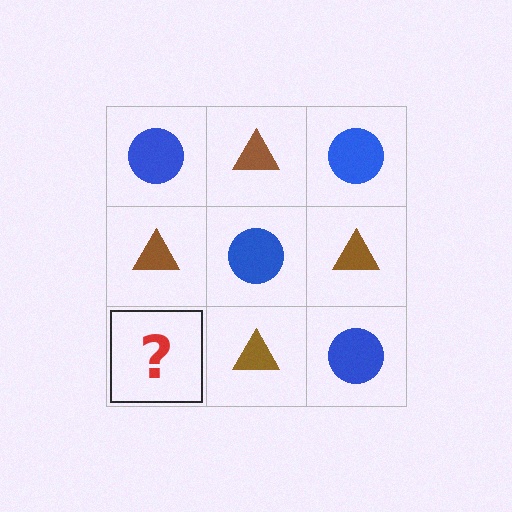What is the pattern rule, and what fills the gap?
The rule is that it alternates blue circle and brown triangle in a checkerboard pattern. The gap should be filled with a blue circle.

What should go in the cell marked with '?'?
The missing cell should contain a blue circle.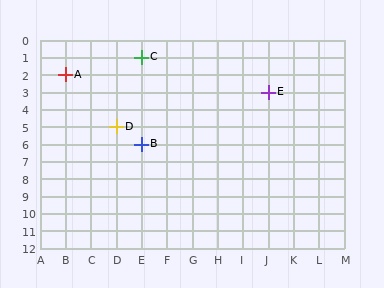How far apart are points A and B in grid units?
Points A and B are 3 columns and 4 rows apart (about 5.0 grid units diagonally).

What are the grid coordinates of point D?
Point D is at grid coordinates (D, 5).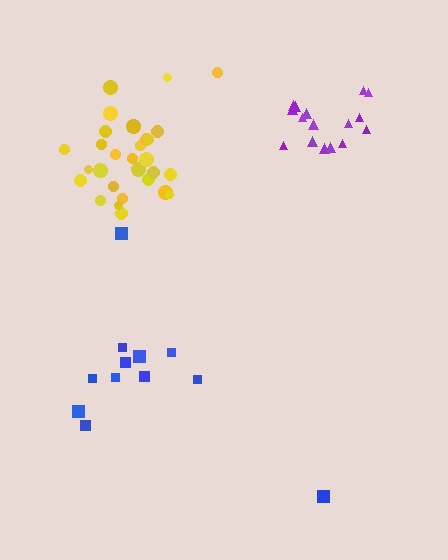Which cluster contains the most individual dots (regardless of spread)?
Yellow (30).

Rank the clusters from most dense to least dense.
purple, yellow, blue.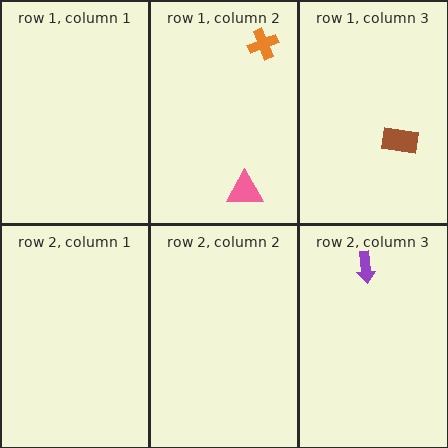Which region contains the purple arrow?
The row 2, column 3 region.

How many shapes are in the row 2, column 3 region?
1.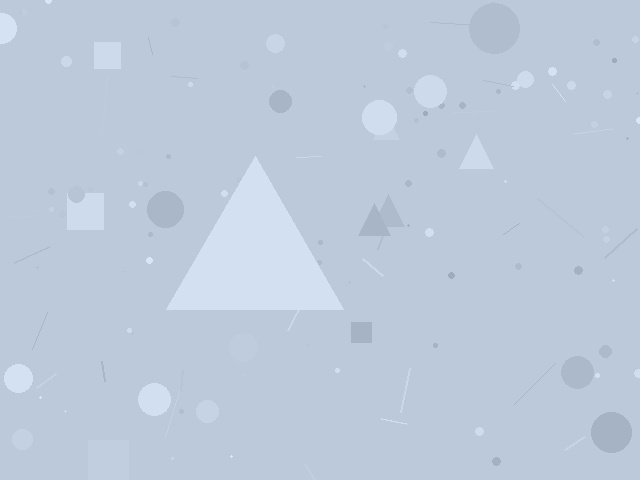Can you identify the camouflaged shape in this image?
The camouflaged shape is a triangle.